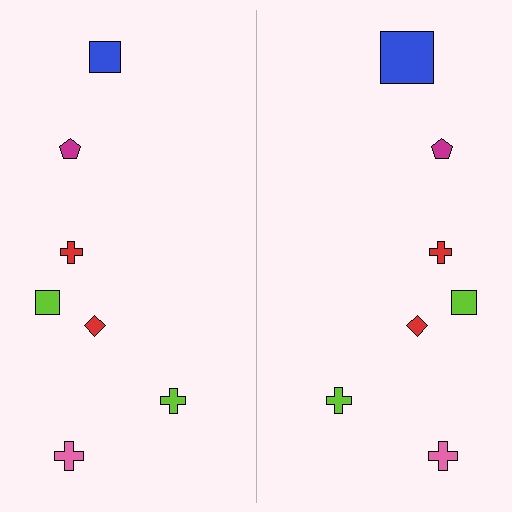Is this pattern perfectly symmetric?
No, the pattern is not perfectly symmetric. The blue square on the right side has a different size than its mirror counterpart.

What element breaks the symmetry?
The blue square on the right side has a different size than its mirror counterpart.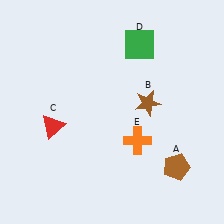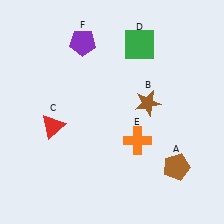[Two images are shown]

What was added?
A purple pentagon (F) was added in Image 2.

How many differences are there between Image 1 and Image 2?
There is 1 difference between the two images.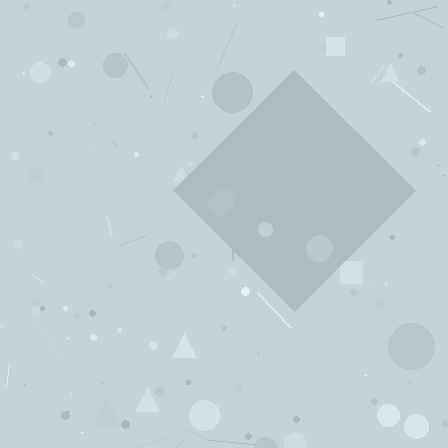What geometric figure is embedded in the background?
A diamond is embedded in the background.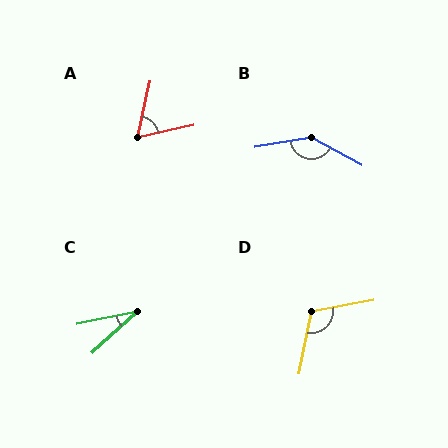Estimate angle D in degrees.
Approximately 111 degrees.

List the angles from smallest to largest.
C (31°), A (65°), D (111°), B (142°).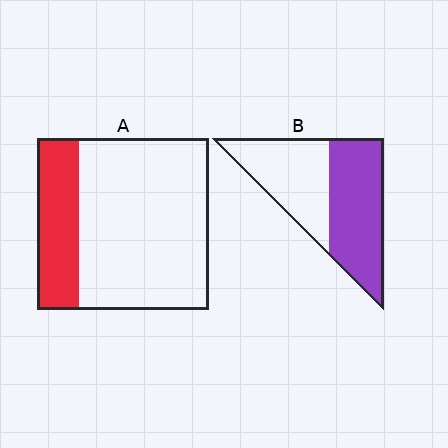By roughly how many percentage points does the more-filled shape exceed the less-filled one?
By roughly 30 percentage points (B over A).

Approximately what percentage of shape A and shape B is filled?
A is approximately 25% and B is approximately 55%.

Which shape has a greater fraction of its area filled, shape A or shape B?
Shape B.